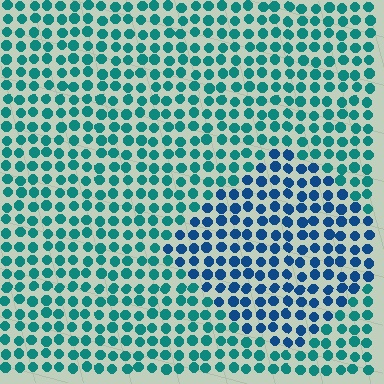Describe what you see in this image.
The image is filled with small teal elements in a uniform arrangement. A diamond-shaped region is visible where the elements are tinted to a slightly different hue, forming a subtle color boundary.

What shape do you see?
I see a diamond.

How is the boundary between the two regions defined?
The boundary is defined purely by a slight shift in hue (about 36 degrees). Spacing, size, and orientation are identical on both sides.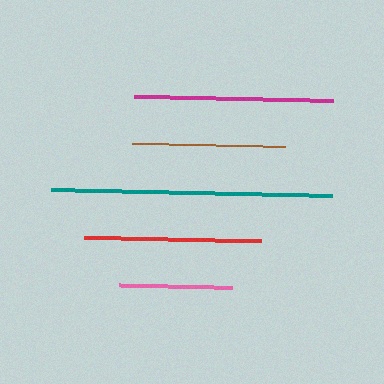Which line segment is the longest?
The teal line is the longest at approximately 282 pixels.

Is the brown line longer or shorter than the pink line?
The brown line is longer than the pink line.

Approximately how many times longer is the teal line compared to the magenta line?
The teal line is approximately 1.4 times the length of the magenta line.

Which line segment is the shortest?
The pink line is the shortest at approximately 113 pixels.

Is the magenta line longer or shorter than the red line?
The magenta line is longer than the red line.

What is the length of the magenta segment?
The magenta segment is approximately 200 pixels long.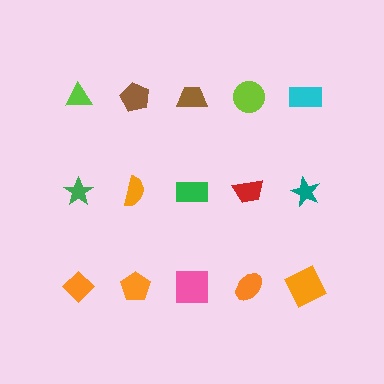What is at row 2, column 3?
A green rectangle.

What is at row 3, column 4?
An orange ellipse.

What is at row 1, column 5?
A cyan rectangle.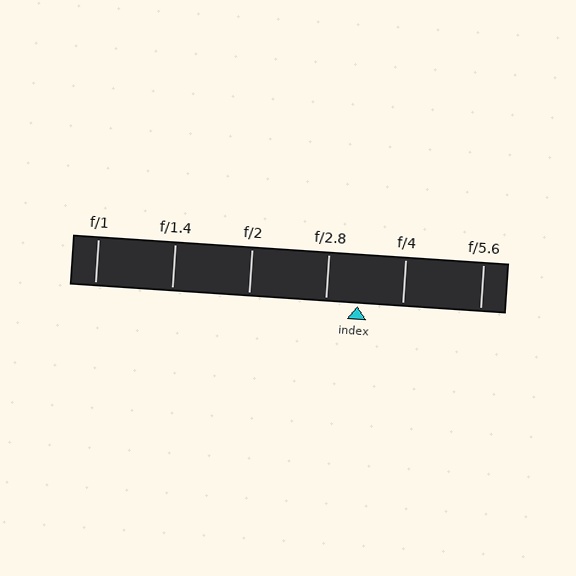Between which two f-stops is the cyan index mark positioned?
The index mark is between f/2.8 and f/4.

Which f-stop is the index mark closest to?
The index mark is closest to f/2.8.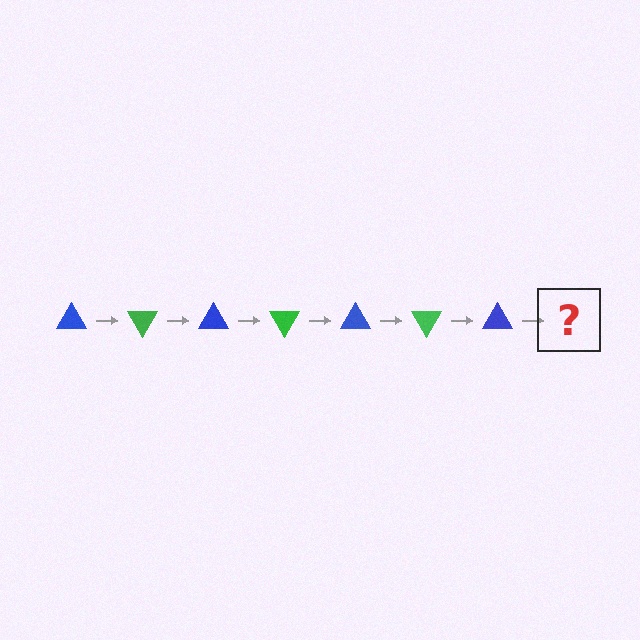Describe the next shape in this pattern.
It should be a green triangle, rotated 420 degrees from the start.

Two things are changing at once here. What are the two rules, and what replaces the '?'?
The two rules are that it rotates 60 degrees each step and the color cycles through blue and green. The '?' should be a green triangle, rotated 420 degrees from the start.